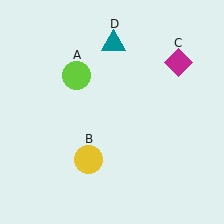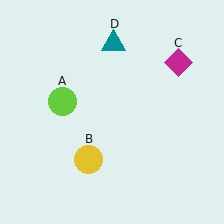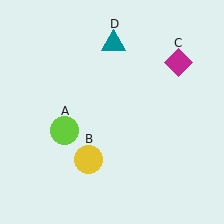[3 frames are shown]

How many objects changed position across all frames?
1 object changed position: lime circle (object A).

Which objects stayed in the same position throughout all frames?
Yellow circle (object B) and magenta diamond (object C) and teal triangle (object D) remained stationary.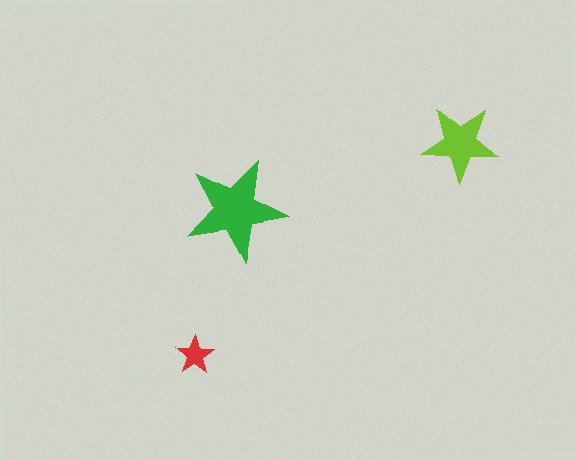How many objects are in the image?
There are 3 objects in the image.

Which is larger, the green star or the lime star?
The green one.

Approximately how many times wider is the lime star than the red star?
About 2 times wider.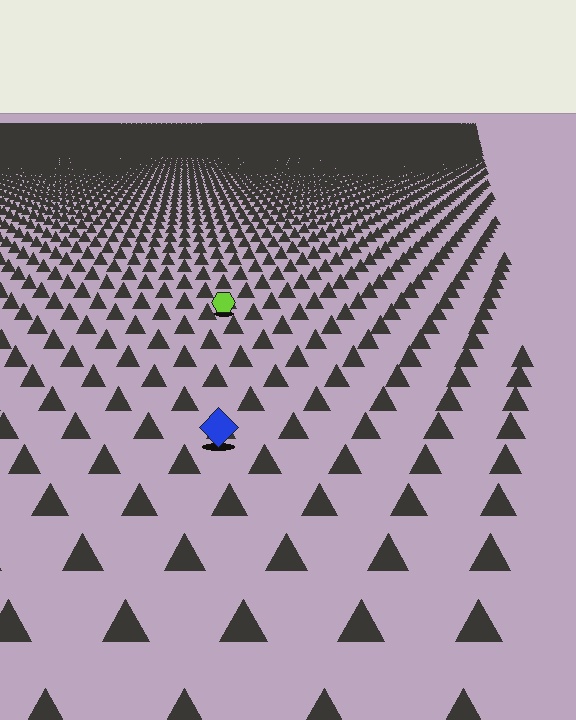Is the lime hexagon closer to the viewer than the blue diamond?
No. The blue diamond is closer — you can tell from the texture gradient: the ground texture is coarser near it.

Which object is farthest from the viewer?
The lime hexagon is farthest from the viewer. It appears smaller and the ground texture around it is denser.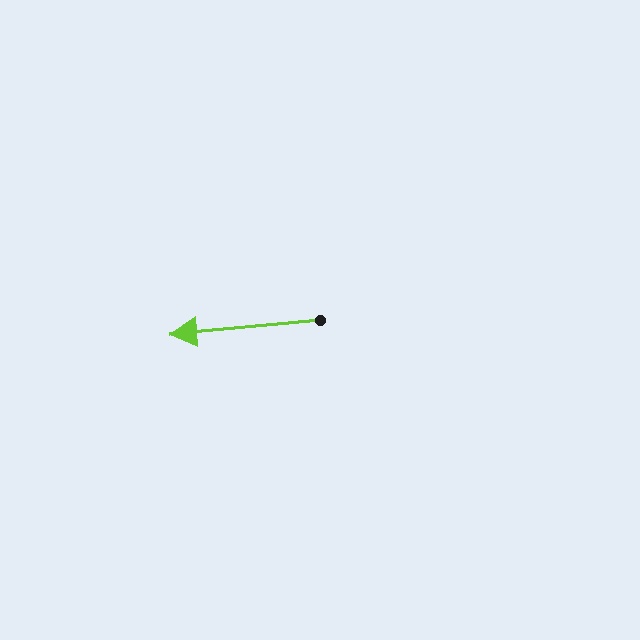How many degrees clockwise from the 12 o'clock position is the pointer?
Approximately 265 degrees.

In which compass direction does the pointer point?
West.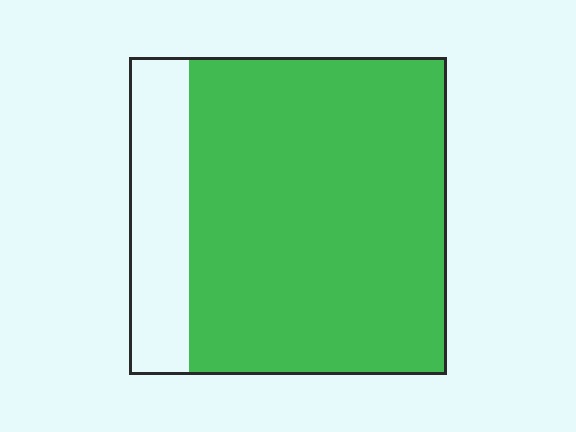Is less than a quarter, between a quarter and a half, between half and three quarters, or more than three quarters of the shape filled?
More than three quarters.